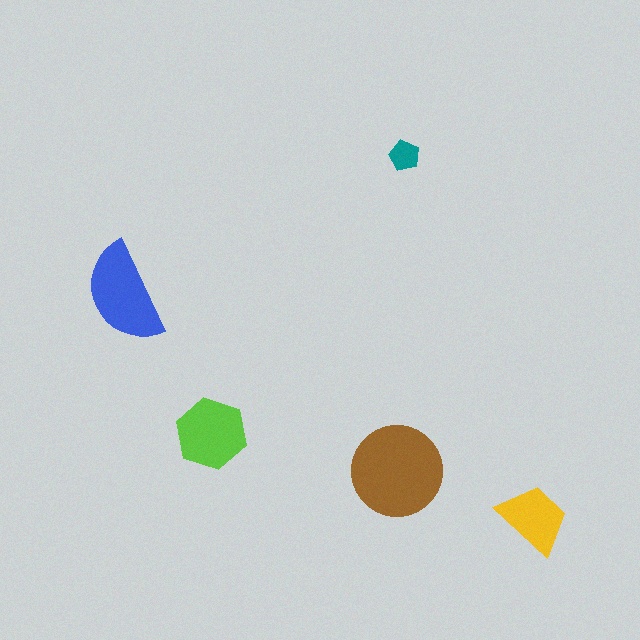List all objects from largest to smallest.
The brown circle, the blue semicircle, the lime hexagon, the yellow trapezoid, the teal pentagon.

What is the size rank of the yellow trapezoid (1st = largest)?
4th.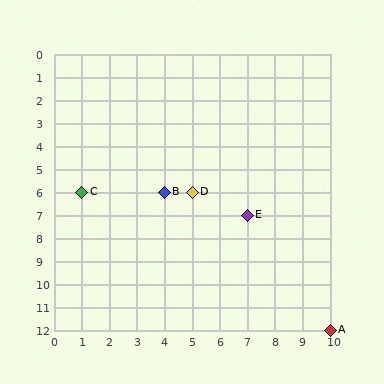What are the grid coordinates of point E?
Point E is at grid coordinates (7, 7).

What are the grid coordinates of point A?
Point A is at grid coordinates (10, 12).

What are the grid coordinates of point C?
Point C is at grid coordinates (1, 6).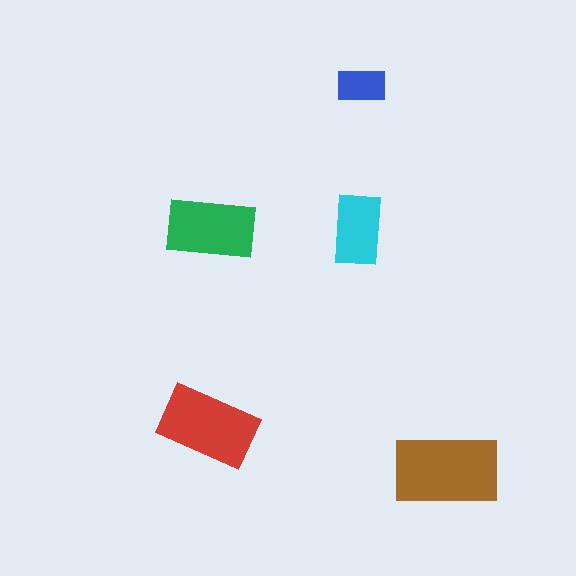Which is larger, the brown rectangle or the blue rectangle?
The brown one.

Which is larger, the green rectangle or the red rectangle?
The red one.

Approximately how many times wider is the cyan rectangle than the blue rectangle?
About 1.5 times wider.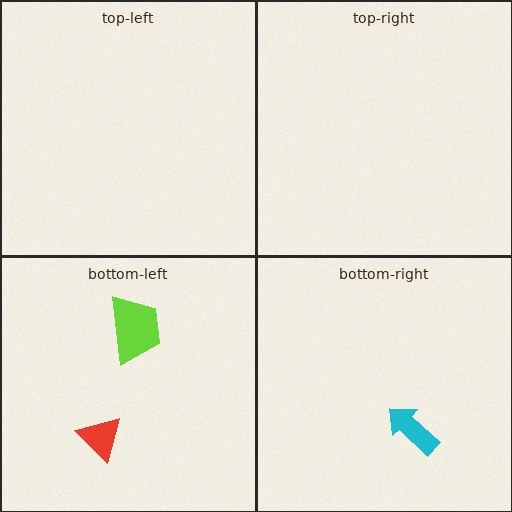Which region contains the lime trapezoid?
The bottom-left region.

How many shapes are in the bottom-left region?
2.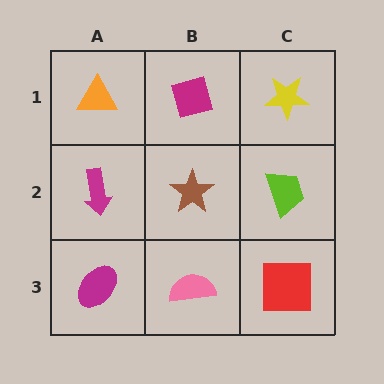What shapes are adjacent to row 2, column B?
A magenta square (row 1, column B), a pink semicircle (row 3, column B), a magenta arrow (row 2, column A), a lime trapezoid (row 2, column C).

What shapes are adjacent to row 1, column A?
A magenta arrow (row 2, column A), a magenta square (row 1, column B).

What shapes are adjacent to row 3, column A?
A magenta arrow (row 2, column A), a pink semicircle (row 3, column B).